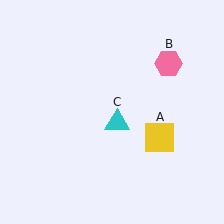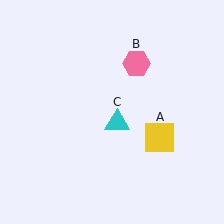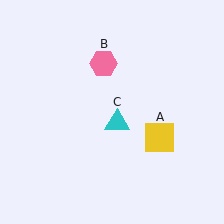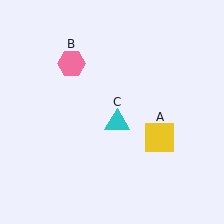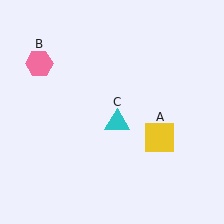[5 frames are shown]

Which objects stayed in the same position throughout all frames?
Yellow square (object A) and cyan triangle (object C) remained stationary.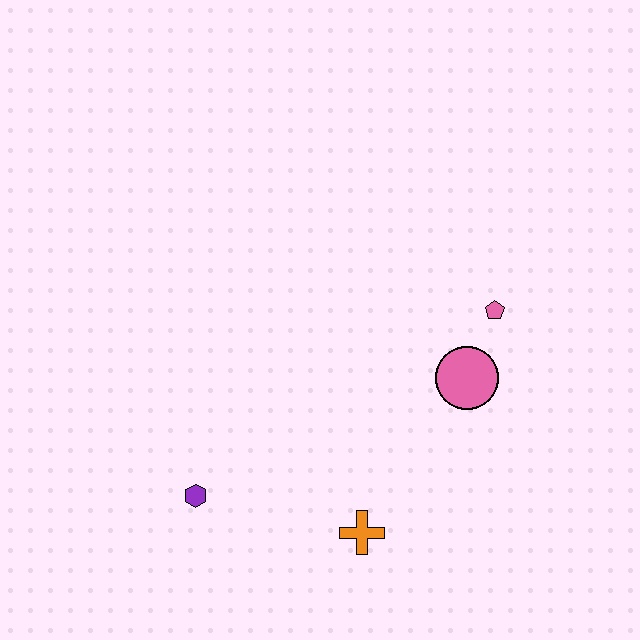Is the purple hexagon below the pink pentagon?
Yes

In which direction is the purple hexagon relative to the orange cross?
The purple hexagon is to the left of the orange cross.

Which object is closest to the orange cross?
The purple hexagon is closest to the orange cross.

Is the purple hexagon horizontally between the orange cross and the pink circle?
No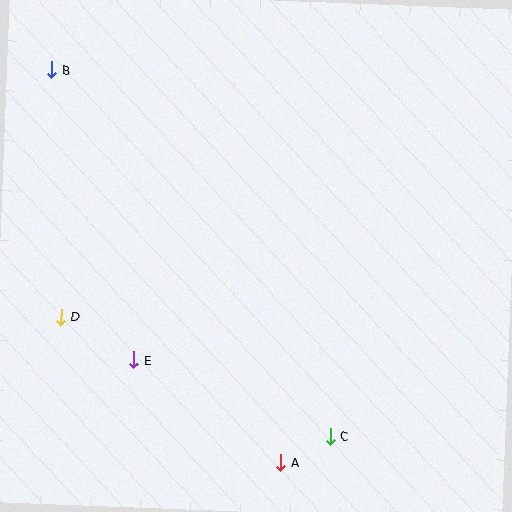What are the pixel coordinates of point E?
Point E is at (133, 360).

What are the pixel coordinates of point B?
Point B is at (52, 70).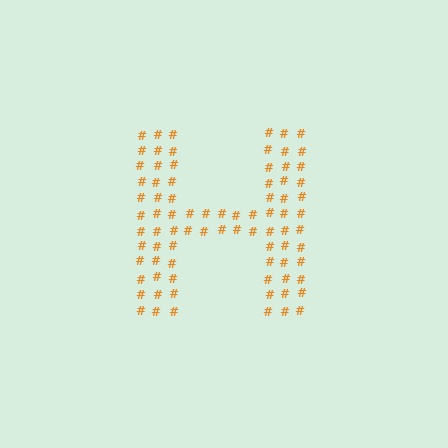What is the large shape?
The large shape is the letter H.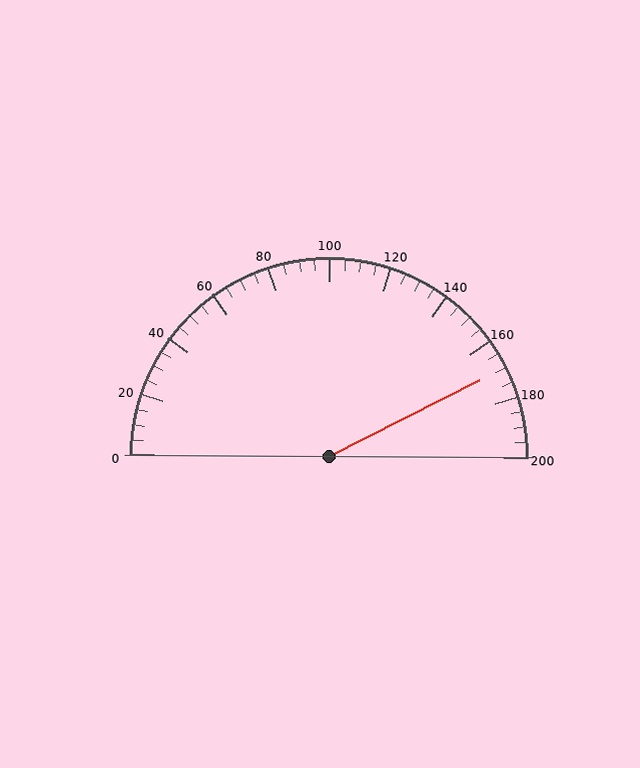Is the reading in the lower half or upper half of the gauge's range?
The reading is in the upper half of the range (0 to 200).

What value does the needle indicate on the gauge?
The needle indicates approximately 170.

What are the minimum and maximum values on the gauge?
The gauge ranges from 0 to 200.